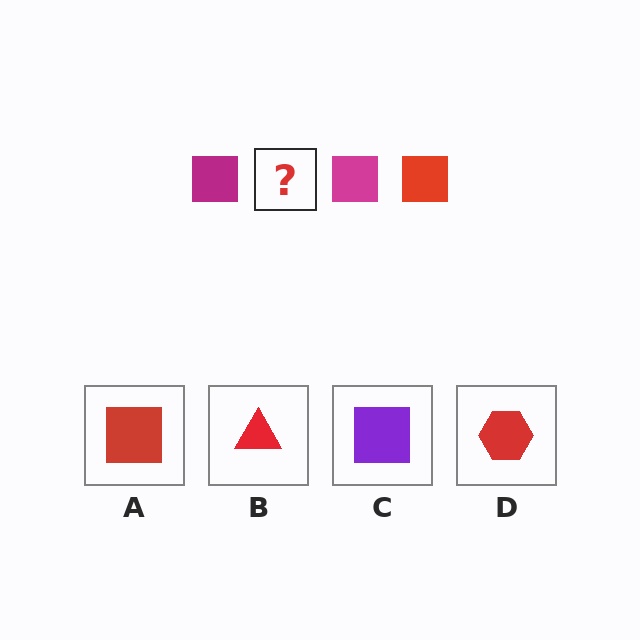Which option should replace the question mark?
Option A.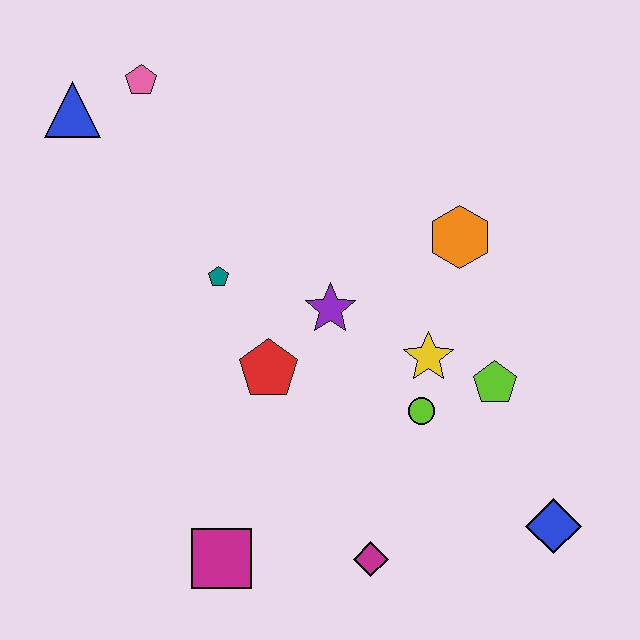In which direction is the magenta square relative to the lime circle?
The magenta square is to the left of the lime circle.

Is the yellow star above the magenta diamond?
Yes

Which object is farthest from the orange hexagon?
The blue triangle is farthest from the orange hexagon.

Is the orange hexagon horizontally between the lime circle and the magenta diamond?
No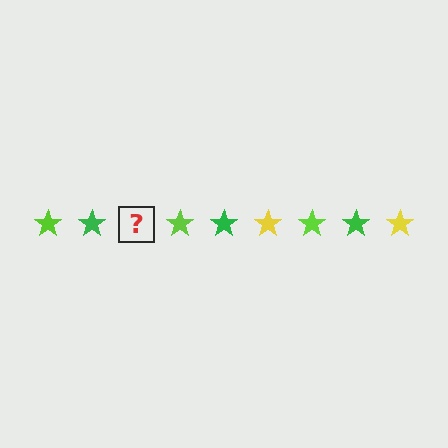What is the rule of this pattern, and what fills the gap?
The rule is that the pattern cycles through lime, green, yellow stars. The gap should be filled with a yellow star.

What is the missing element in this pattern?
The missing element is a yellow star.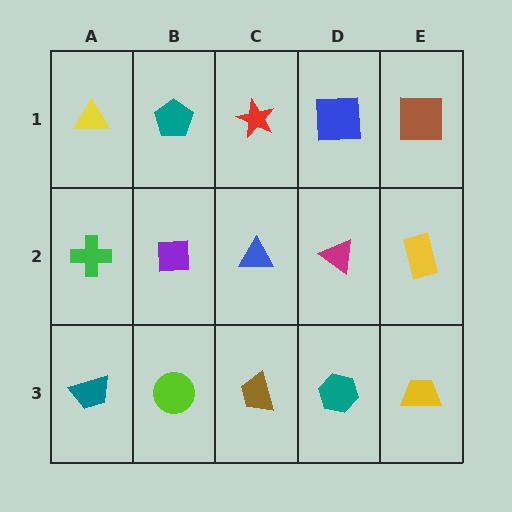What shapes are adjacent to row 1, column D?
A magenta triangle (row 2, column D), a red star (row 1, column C), a brown square (row 1, column E).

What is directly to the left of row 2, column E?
A magenta triangle.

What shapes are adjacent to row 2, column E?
A brown square (row 1, column E), a yellow trapezoid (row 3, column E), a magenta triangle (row 2, column D).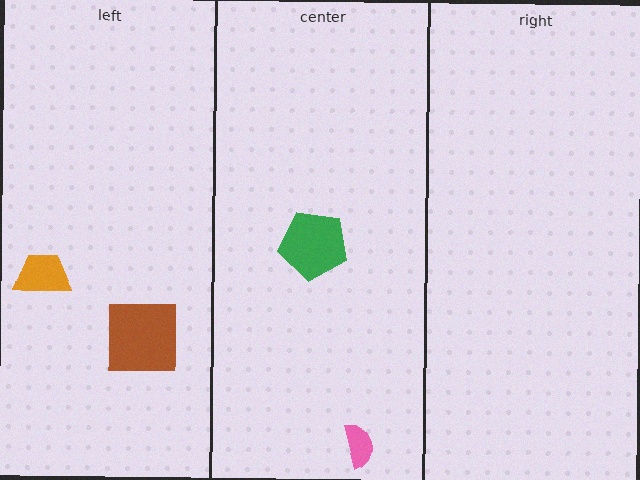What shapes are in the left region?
The orange trapezoid, the brown square.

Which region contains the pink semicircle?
The center region.